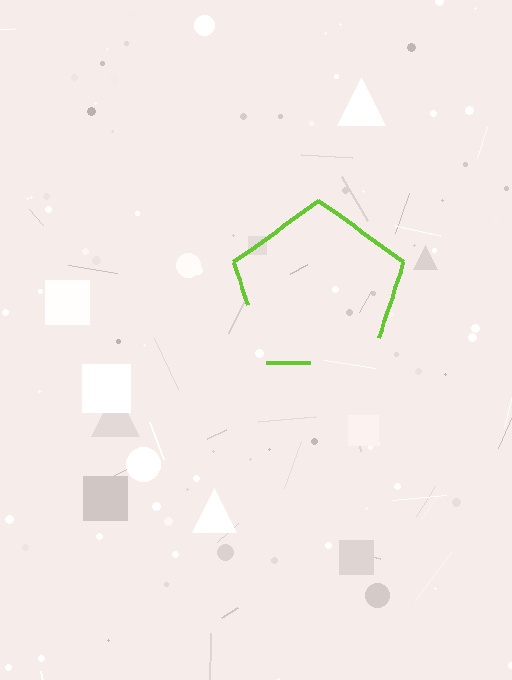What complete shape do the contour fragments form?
The contour fragments form a pentagon.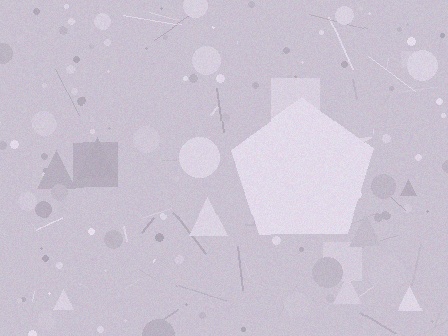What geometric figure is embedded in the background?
A pentagon is embedded in the background.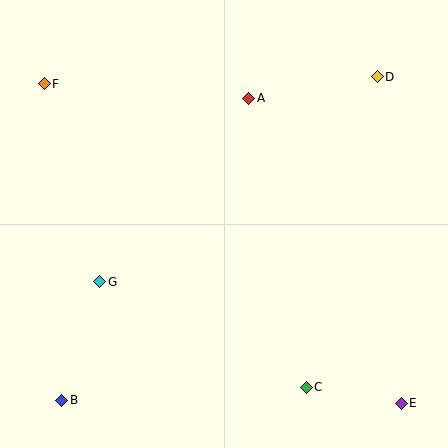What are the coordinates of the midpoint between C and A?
The midpoint between C and A is at (278, 243).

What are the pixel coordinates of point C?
Point C is at (306, 387).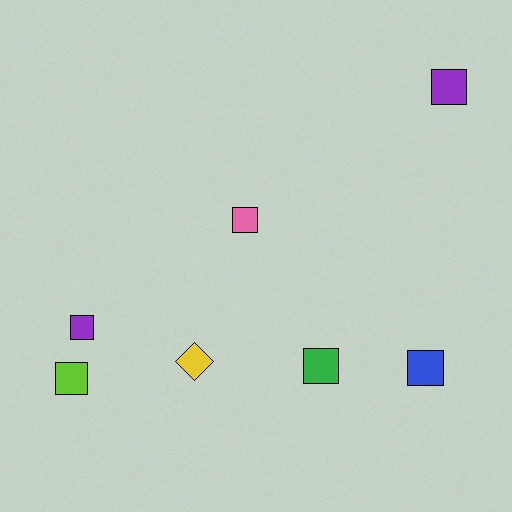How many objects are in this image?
There are 7 objects.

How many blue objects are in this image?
There is 1 blue object.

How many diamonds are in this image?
There is 1 diamond.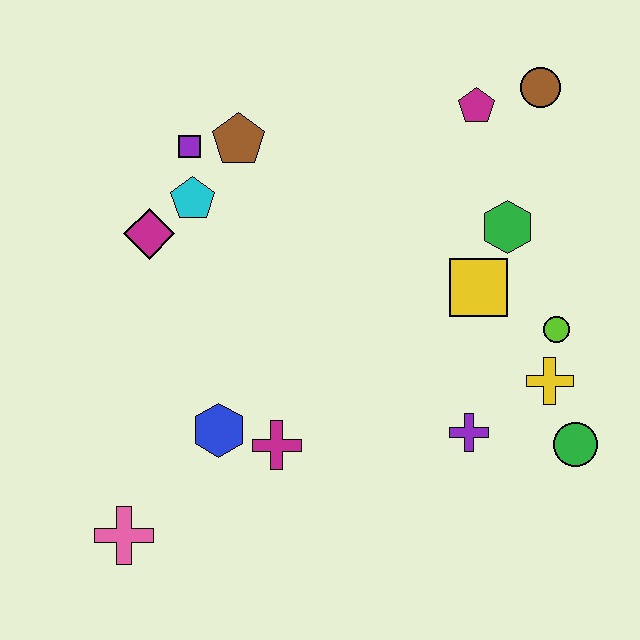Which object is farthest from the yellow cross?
The pink cross is farthest from the yellow cross.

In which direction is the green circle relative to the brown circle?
The green circle is below the brown circle.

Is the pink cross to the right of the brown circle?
No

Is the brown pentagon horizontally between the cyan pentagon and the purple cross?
Yes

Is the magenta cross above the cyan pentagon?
No